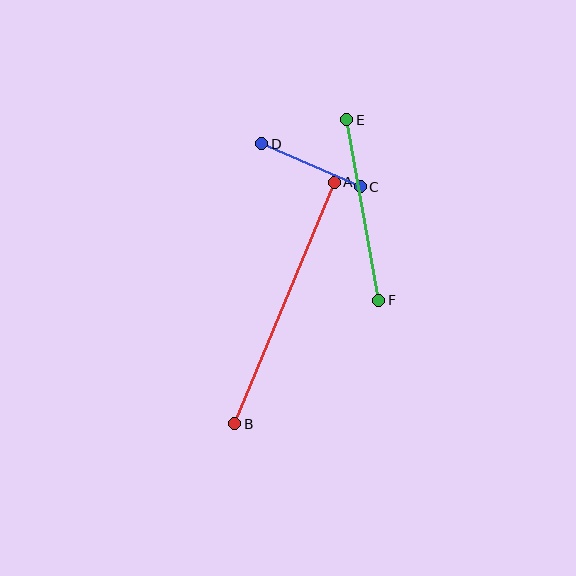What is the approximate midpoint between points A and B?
The midpoint is at approximately (285, 303) pixels.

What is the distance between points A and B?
The distance is approximately 261 pixels.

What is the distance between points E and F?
The distance is approximately 183 pixels.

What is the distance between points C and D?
The distance is approximately 108 pixels.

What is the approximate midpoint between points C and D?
The midpoint is at approximately (311, 165) pixels.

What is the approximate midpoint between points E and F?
The midpoint is at approximately (363, 210) pixels.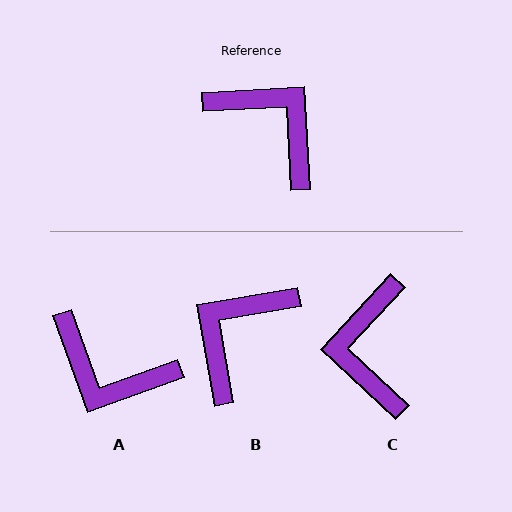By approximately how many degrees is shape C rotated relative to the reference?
Approximately 134 degrees counter-clockwise.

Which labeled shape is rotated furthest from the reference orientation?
A, about 163 degrees away.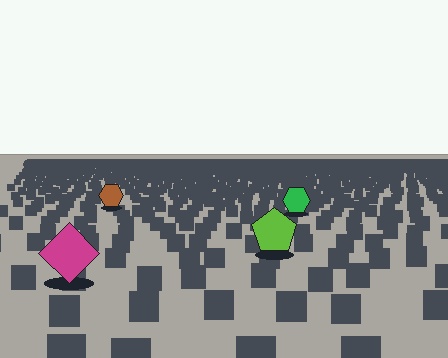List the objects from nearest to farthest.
From nearest to farthest: the magenta diamond, the lime pentagon, the green hexagon, the brown hexagon.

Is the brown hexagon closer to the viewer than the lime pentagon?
No. The lime pentagon is closer — you can tell from the texture gradient: the ground texture is coarser near it.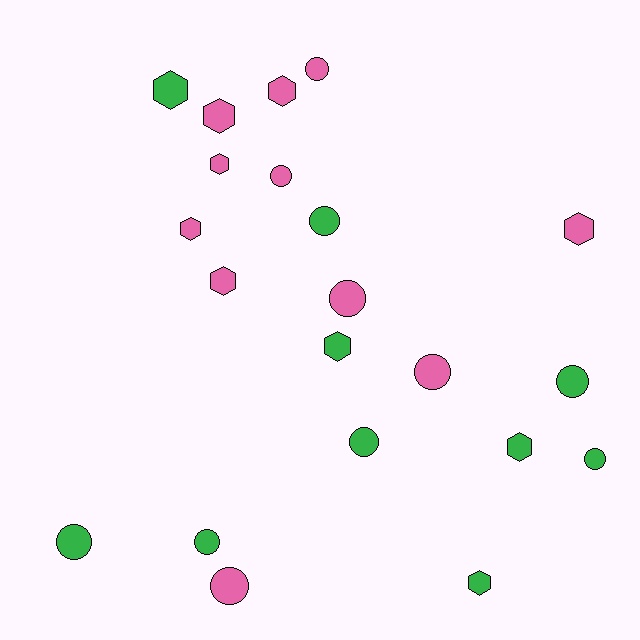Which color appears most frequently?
Pink, with 11 objects.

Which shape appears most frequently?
Circle, with 11 objects.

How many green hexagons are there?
There are 4 green hexagons.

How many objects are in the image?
There are 21 objects.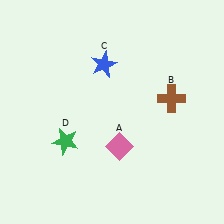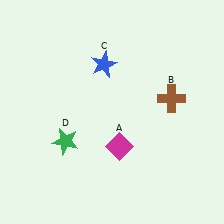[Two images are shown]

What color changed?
The diamond (A) changed from pink in Image 1 to magenta in Image 2.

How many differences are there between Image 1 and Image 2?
There is 1 difference between the two images.